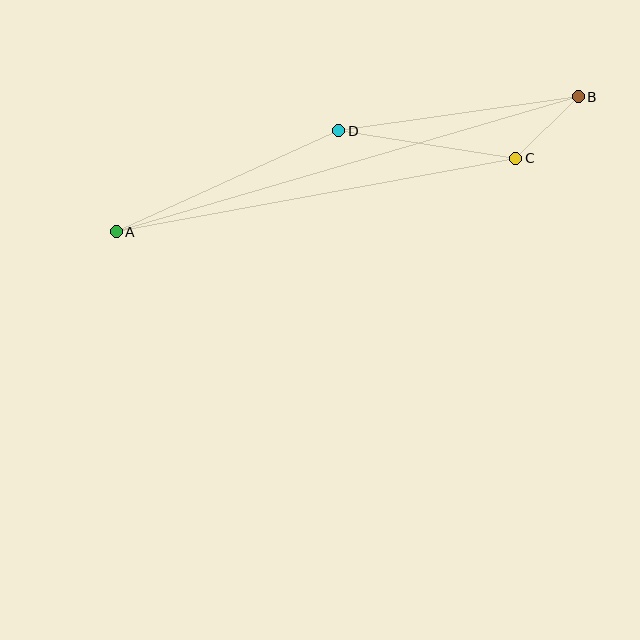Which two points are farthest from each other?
Points A and B are farthest from each other.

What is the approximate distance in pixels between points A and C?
The distance between A and C is approximately 406 pixels.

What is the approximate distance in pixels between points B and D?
The distance between B and D is approximately 242 pixels.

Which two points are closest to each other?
Points B and C are closest to each other.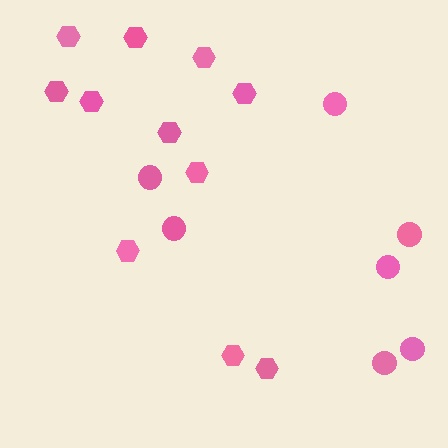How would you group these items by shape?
There are 2 groups: one group of circles (7) and one group of hexagons (11).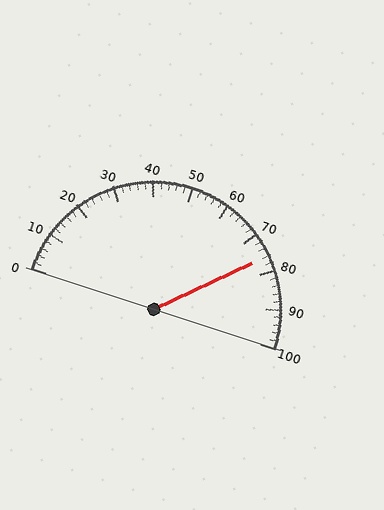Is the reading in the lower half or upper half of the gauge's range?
The reading is in the upper half of the range (0 to 100).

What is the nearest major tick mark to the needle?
The nearest major tick mark is 80.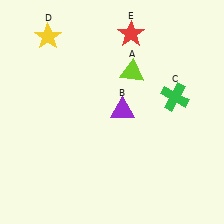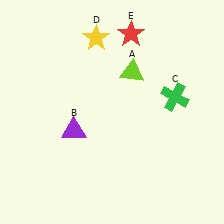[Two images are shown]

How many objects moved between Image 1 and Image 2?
2 objects moved between the two images.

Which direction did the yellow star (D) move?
The yellow star (D) moved right.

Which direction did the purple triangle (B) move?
The purple triangle (B) moved left.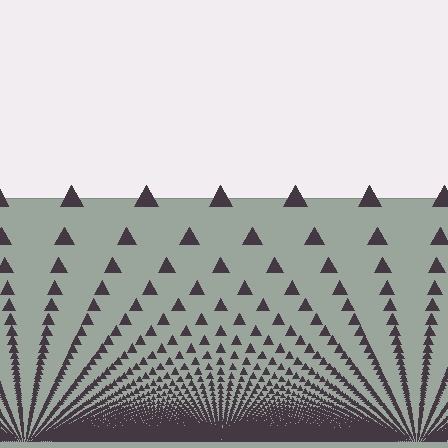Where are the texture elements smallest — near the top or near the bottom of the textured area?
Near the bottom.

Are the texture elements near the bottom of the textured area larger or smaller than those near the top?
Smaller. The gradient is inverted — elements near the bottom are smaller and denser.